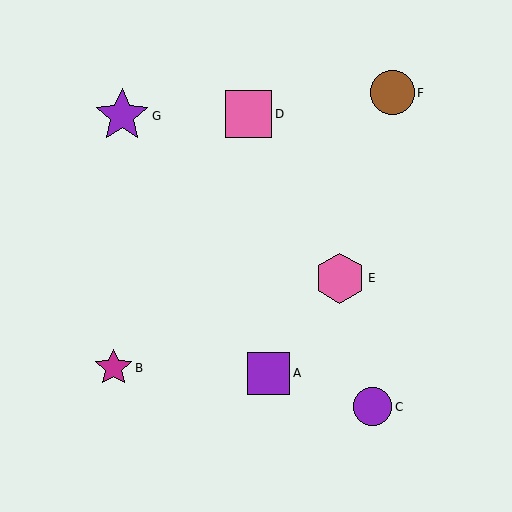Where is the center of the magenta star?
The center of the magenta star is at (114, 368).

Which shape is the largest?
The purple star (labeled G) is the largest.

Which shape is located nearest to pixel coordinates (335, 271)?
The pink hexagon (labeled E) at (340, 278) is nearest to that location.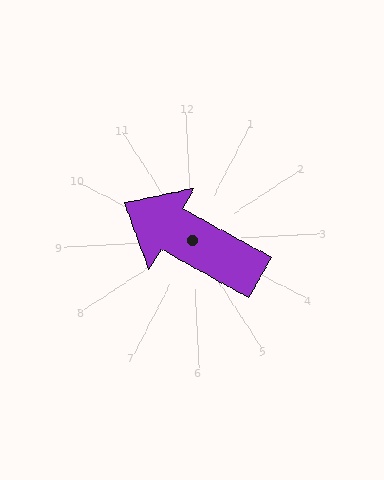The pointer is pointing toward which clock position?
Roughly 10 o'clock.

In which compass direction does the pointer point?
Northwest.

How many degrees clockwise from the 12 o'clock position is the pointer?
Approximately 302 degrees.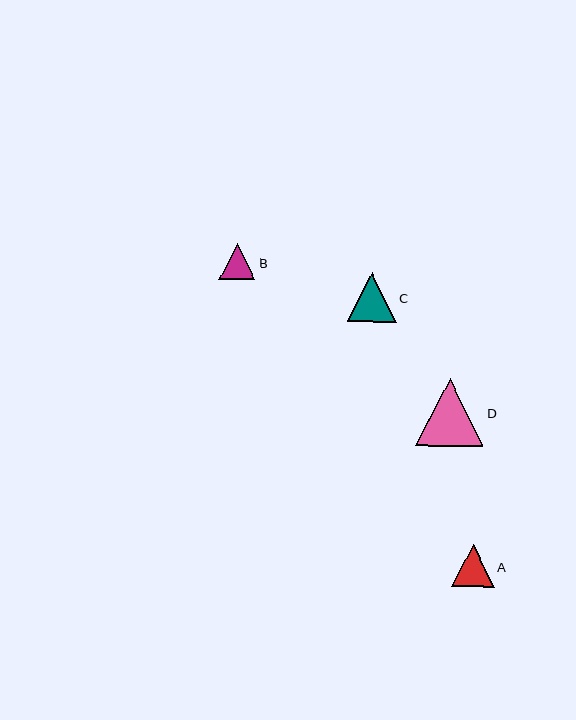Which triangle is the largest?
Triangle D is the largest with a size of approximately 68 pixels.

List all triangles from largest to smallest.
From largest to smallest: D, C, A, B.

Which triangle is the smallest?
Triangle B is the smallest with a size of approximately 36 pixels.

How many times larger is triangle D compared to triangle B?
Triangle D is approximately 1.9 times the size of triangle B.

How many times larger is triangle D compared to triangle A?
Triangle D is approximately 1.6 times the size of triangle A.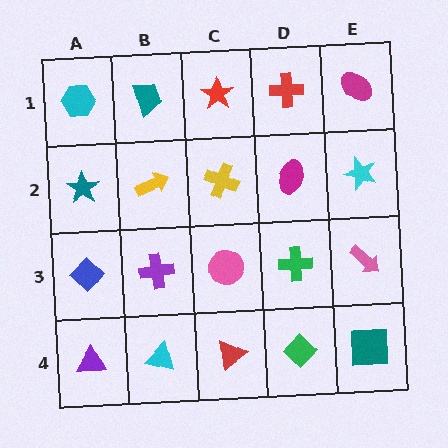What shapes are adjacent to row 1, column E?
A cyan star (row 2, column E), a red cross (row 1, column D).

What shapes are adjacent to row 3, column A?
A teal star (row 2, column A), a purple triangle (row 4, column A), a purple cross (row 3, column B).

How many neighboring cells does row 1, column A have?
2.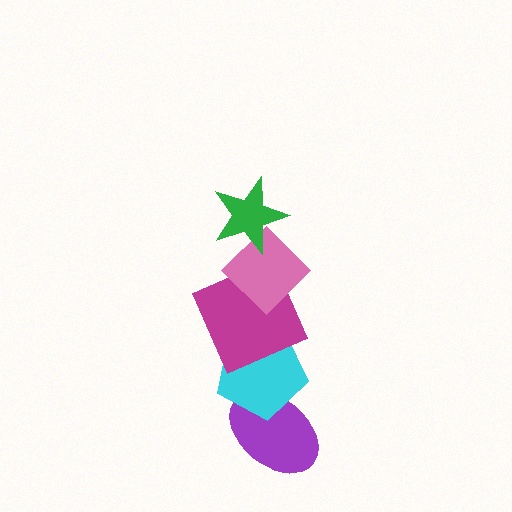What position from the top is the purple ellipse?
The purple ellipse is 5th from the top.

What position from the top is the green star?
The green star is 1st from the top.